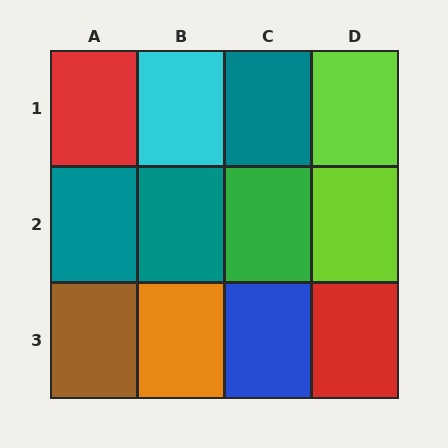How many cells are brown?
1 cell is brown.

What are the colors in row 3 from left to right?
Brown, orange, blue, red.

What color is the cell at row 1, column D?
Lime.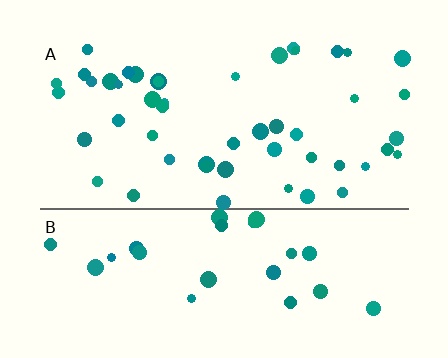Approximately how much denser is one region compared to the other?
Approximately 1.8× — region A over region B.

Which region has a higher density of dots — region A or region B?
A (the top).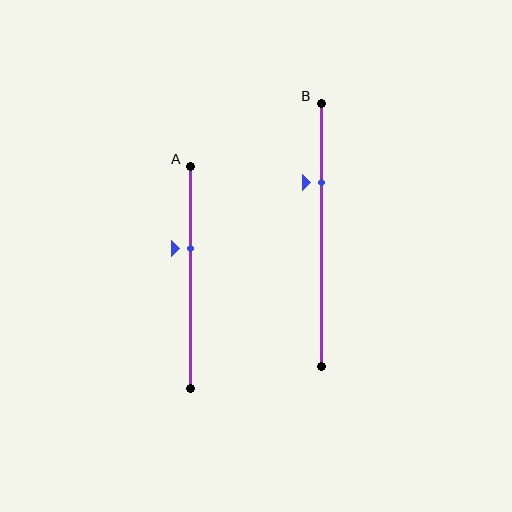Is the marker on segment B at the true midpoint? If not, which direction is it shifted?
No, the marker on segment B is shifted upward by about 20% of the segment length.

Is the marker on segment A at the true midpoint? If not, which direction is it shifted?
No, the marker on segment A is shifted upward by about 13% of the segment length.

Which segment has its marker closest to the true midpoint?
Segment A has its marker closest to the true midpoint.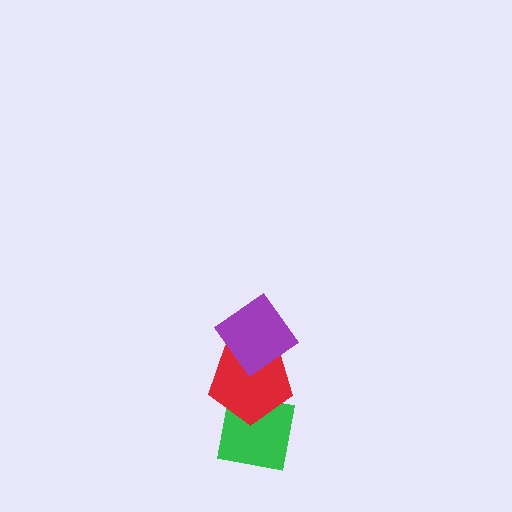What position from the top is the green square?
The green square is 3rd from the top.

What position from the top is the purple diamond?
The purple diamond is 1st from the top.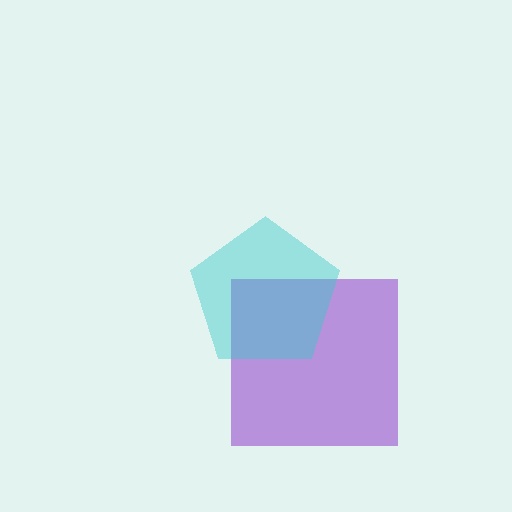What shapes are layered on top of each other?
The layered shapes are: a purple square, a cyan pentagon.